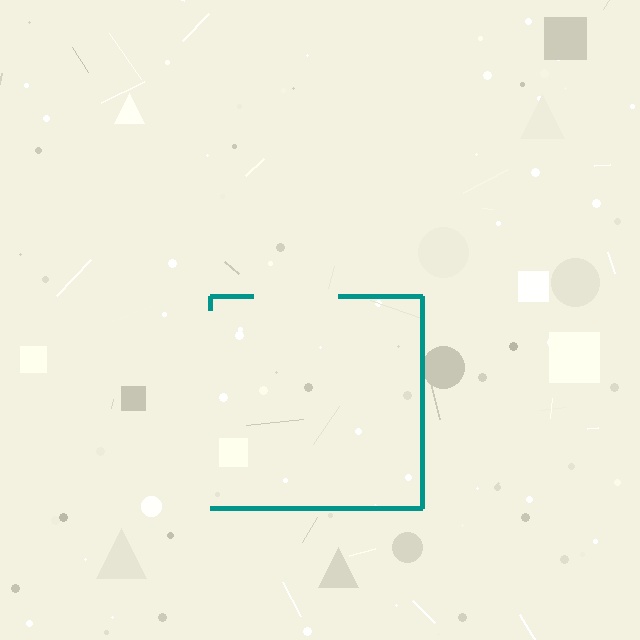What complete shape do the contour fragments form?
The contour fragments form a square.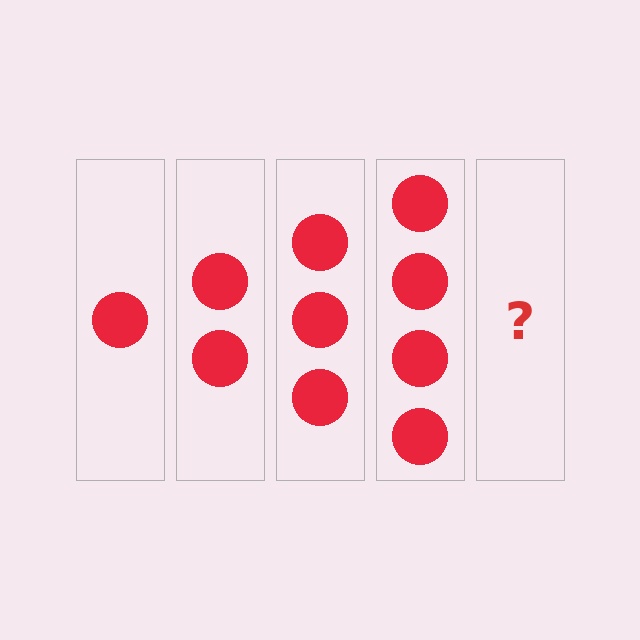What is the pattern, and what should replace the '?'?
The pattern is that each step adds one more circle. The '?' should be 5 circles.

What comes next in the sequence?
The next element should be 5 circles.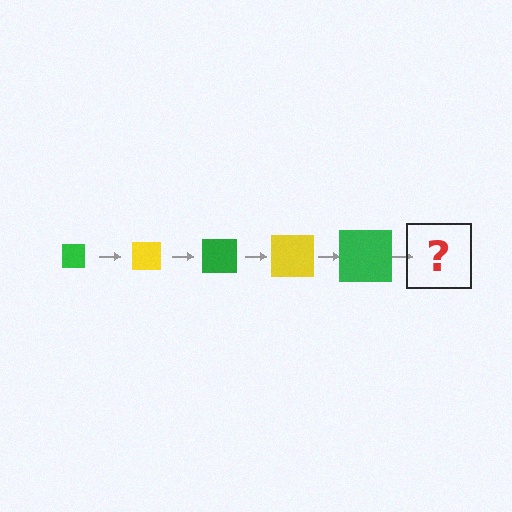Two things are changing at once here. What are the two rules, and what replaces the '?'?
The two rules are that the square grows larger each step and the color cycles through green and yellow. The '?' should be a yellow square, larger than the previous one.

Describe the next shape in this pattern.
It should be a yellow square, larger than the previous one.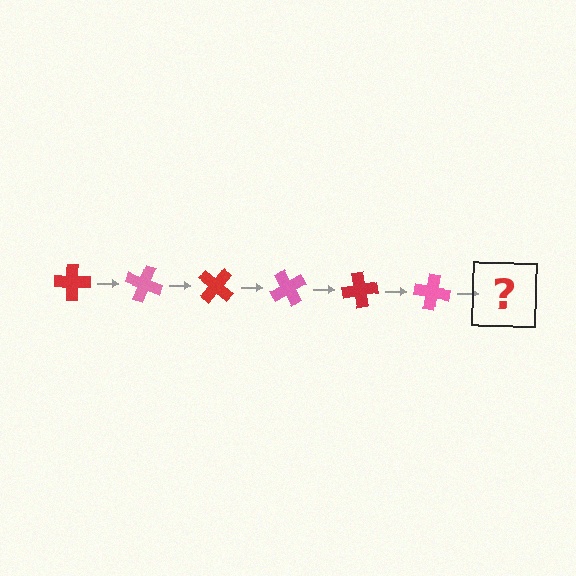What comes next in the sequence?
The next element should be a red cross, rotated 120 degrees from the start.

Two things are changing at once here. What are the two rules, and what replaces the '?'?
The two rules are that it rotates 20 degrees each step and the color cycles through red and pink. The '?' should be a red cross, rotated 120 degrees from the start.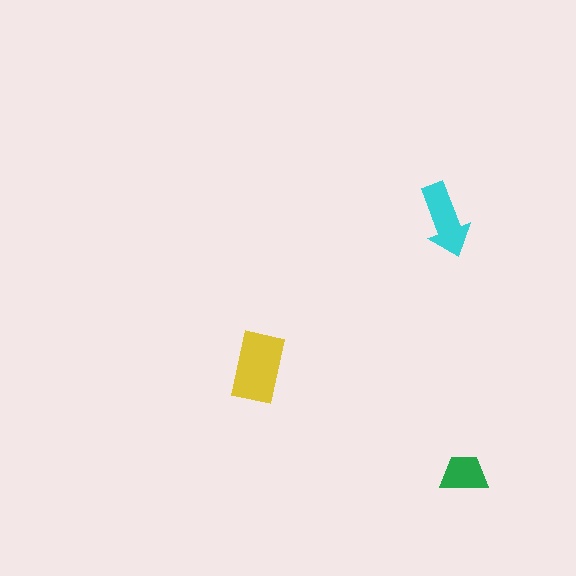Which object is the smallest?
The green trapezoid.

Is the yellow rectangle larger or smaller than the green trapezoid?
Larger.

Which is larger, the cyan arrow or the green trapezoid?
The cyan arrow.